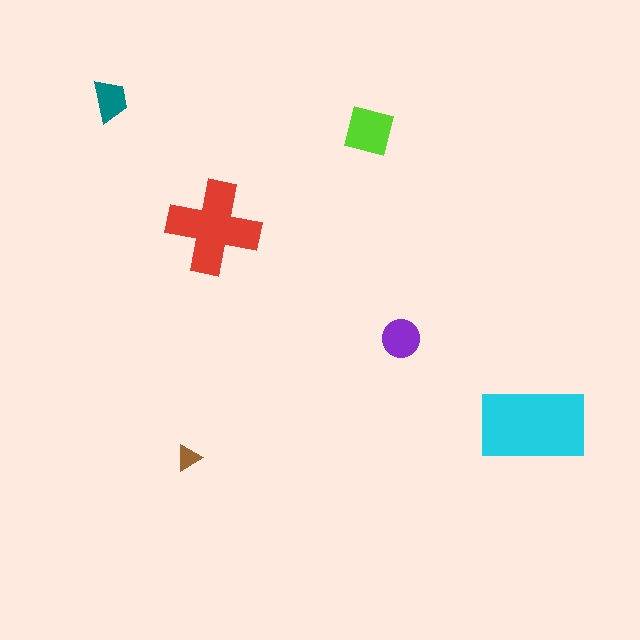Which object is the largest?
The cyan rectangle.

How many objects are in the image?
There are 6 objects in the image.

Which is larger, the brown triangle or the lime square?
The lime square.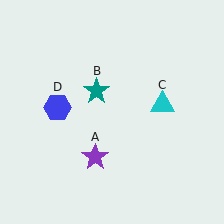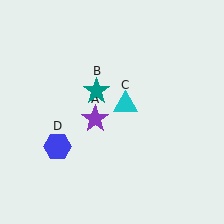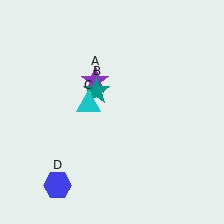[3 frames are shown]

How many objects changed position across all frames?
3 objects changed position: purple star (object A), cyan triangle (object C), blue hexagon (object D).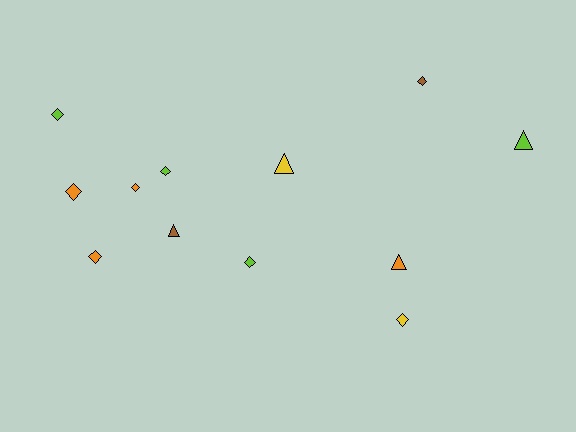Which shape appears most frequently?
Diamond, with 8 objects.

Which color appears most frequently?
Lime, with 4 objects.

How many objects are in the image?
There are 12 objects.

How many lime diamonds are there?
There are 3 lime diamonds.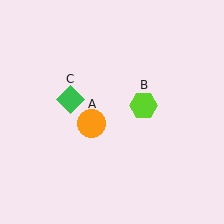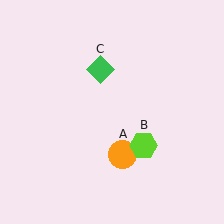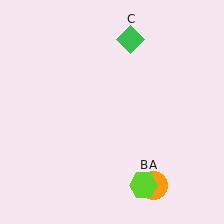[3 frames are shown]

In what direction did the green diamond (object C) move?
The green diamond (object C) moved up and to the right.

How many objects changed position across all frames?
3 objects changed position: orange circle (object A), lime hexagon (object B), green diamond (object C).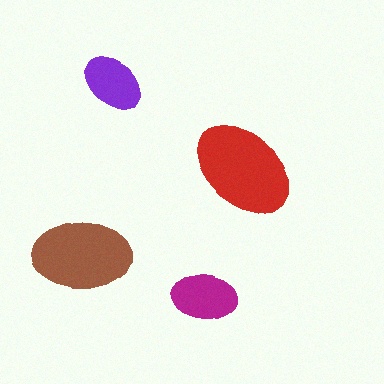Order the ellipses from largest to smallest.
the red one, the brown one, the magenta one, the purple one.